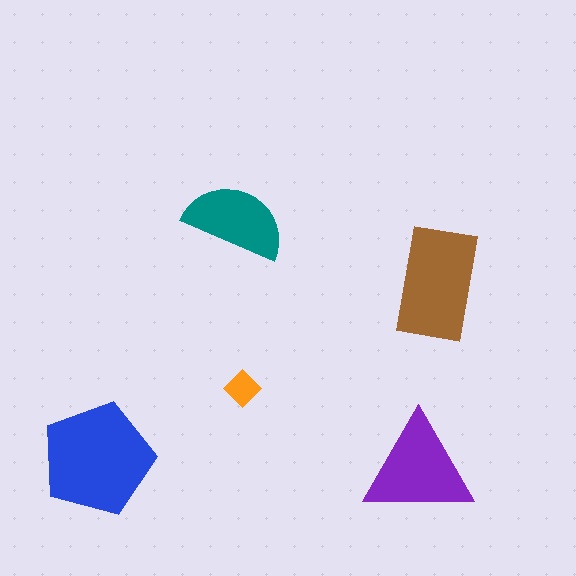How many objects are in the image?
There are 5 objects in the image.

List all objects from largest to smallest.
The blue pentagon, the brown rectangle, the purple triangle, the teal semicircle, the orange diamond.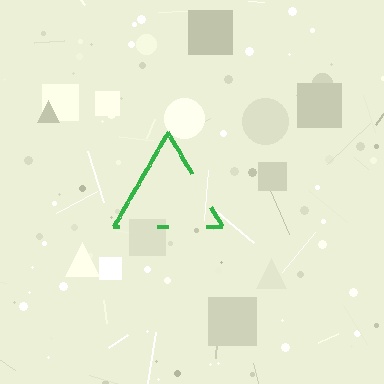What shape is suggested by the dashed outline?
The dashed outline suggests a triangle.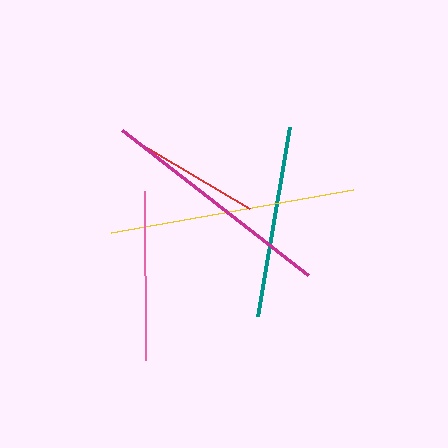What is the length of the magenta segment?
The magenta segment is approximately 236 pixels long.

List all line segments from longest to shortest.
From longest to shortest: yellow, magenta, teal, pink, red.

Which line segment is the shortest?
The red line is the shortest at approximately 137 pixels.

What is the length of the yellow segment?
The yellow segment is approximately 246 pixels long.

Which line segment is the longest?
The yellow line is the longest at approximately 246 pixels.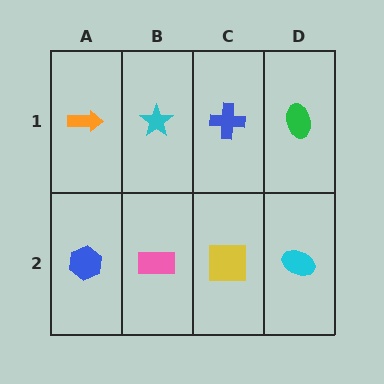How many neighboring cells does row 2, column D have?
2.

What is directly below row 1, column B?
A pink rectangle.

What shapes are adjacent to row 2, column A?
An orange arrow (row 1, column A), a pink rectangle (row 2, column B).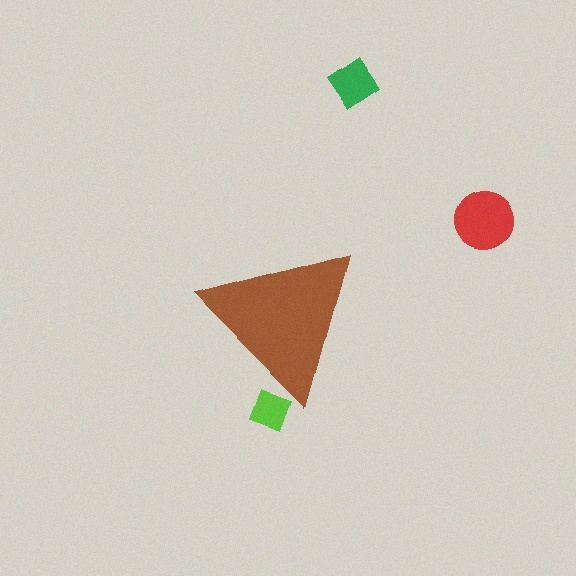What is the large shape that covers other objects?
A brown triangle.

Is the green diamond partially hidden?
No, the green diamond is fully visible.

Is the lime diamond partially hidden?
Yes, the lime diamond is partially hidden behind the brown triangle.